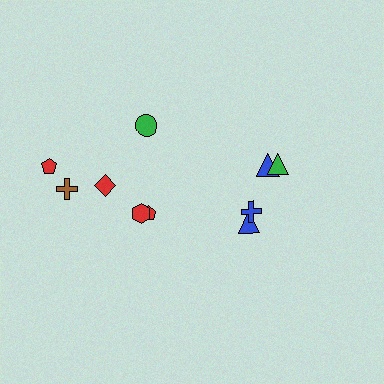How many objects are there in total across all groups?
There are 10 objects.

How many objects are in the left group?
There are 6 objects.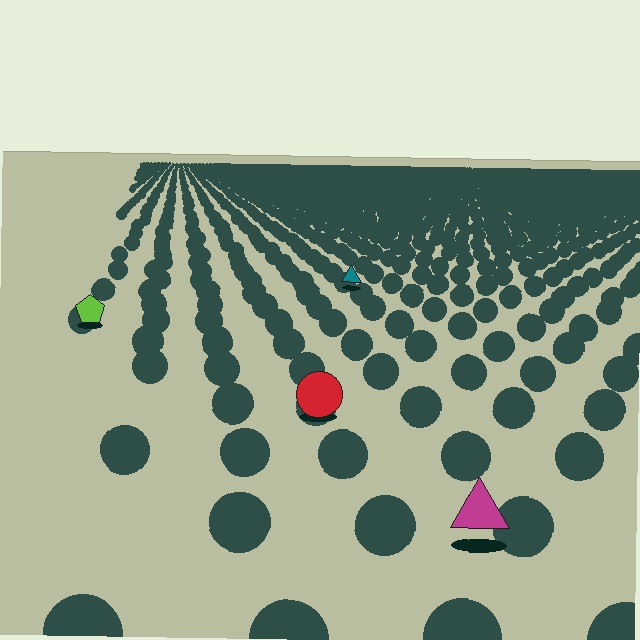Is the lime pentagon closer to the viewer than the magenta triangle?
No. The magenta triangle is closer — you can tell from the texture gradient: the ground texture is coarser near it.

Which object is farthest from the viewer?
The teal triangle is farthest from the viewer. It appears smaller and the ground texture around it is denser.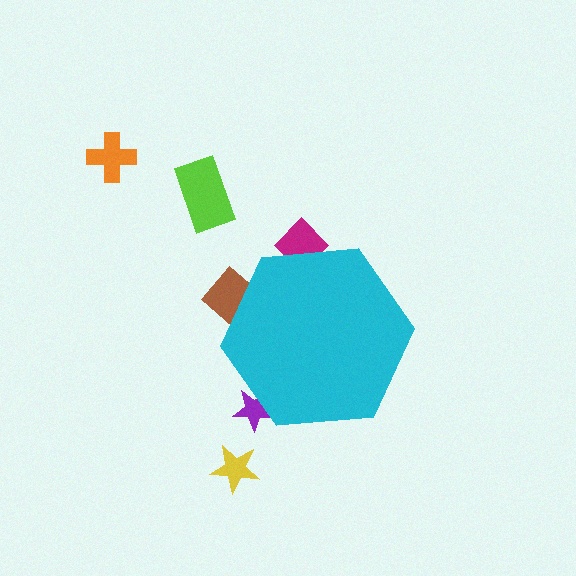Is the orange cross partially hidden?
No, the orange cross is fully visible.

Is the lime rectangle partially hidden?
No, the lime rectangle is fully visible.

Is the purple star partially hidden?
Yes, the purple star is partially hidden behind the cyan hexagon.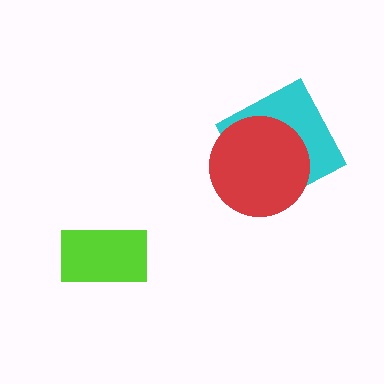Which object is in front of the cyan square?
The red circle is in front of the cyan square.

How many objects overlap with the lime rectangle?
0 objects overlap with the lime rectangle.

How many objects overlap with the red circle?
1 object overlaps with the red circle.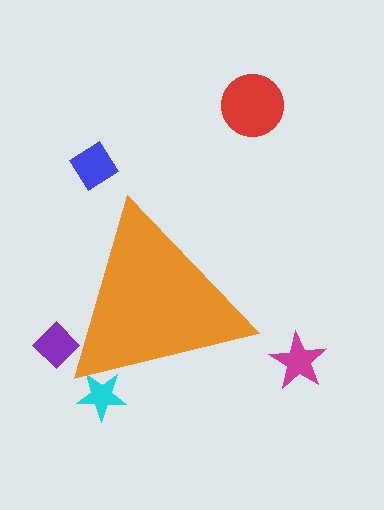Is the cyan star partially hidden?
Yes, the cyan star is partially hidden behind the orange triangle.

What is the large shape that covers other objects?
An orange triangle.